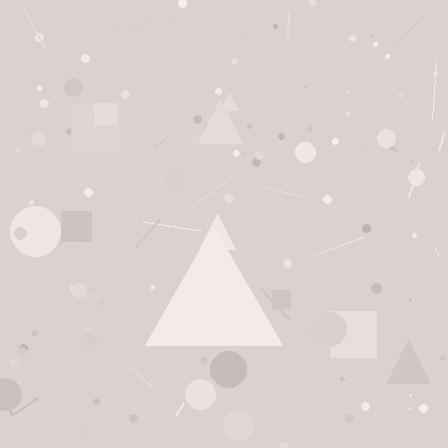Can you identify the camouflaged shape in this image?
The camouflaged shape is a triangle.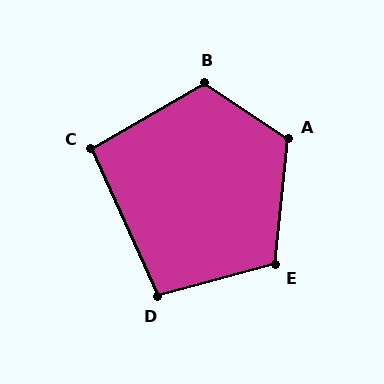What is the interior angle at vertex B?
Approximately 116 degrees (obtuse).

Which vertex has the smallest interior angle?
C, at approximately 96 degrees.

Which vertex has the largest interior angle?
A, at approximately 118 degrees.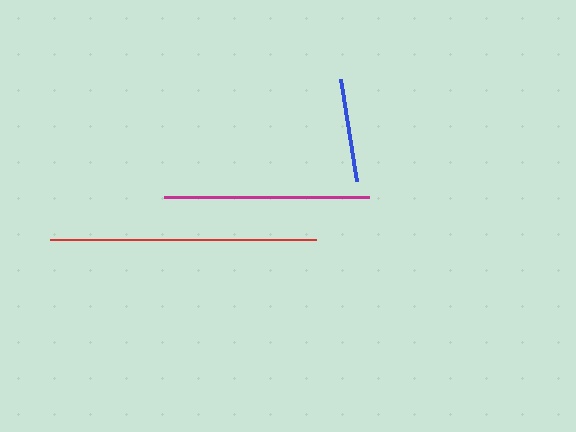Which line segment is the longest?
The red line is the longest at approximately 265 pixels.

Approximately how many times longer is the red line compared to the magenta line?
The red line is approximately 1.3 times the length of the magenta line.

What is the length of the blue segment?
The blue segment is approximately 103 pixels long.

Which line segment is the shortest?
The blue line is the shortest at approximately 103 pixels.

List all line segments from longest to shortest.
From longest to shortest: red, magenta, blue.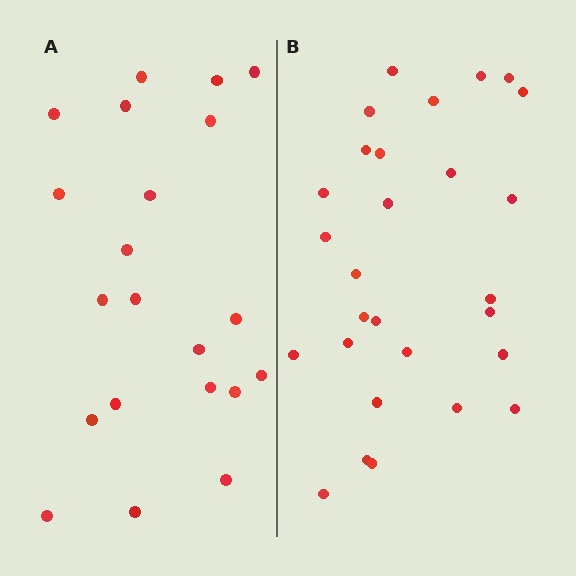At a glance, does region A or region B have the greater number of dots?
Region B (the right region) has more dots.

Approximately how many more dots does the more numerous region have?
Region B has roughly 8 or so more dots than region A.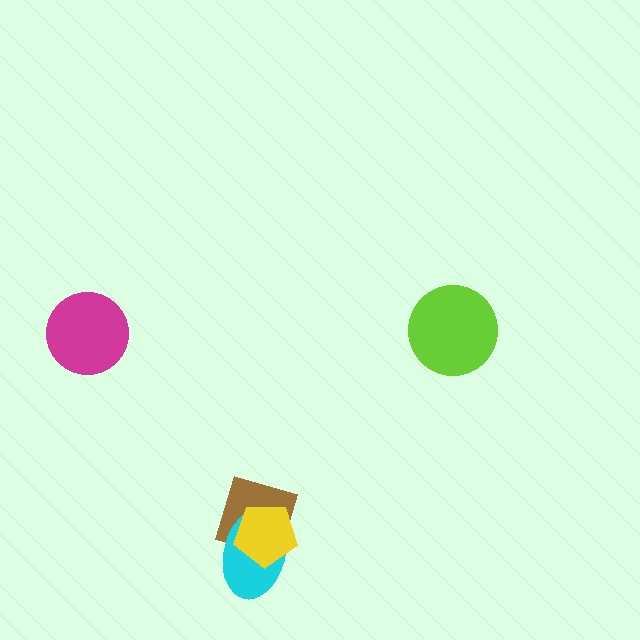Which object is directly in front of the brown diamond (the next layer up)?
The cyan ellipse is directly in front of the brown diamond.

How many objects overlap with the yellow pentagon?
2 objects overlap with the yellow pentagon.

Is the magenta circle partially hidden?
No, no other shape covers it.